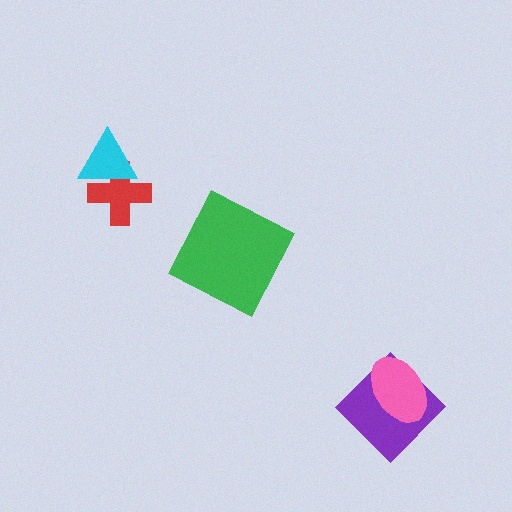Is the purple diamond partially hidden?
Yes, it is partially covered by another shape.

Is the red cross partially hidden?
Yes, it is partially covered by another shape.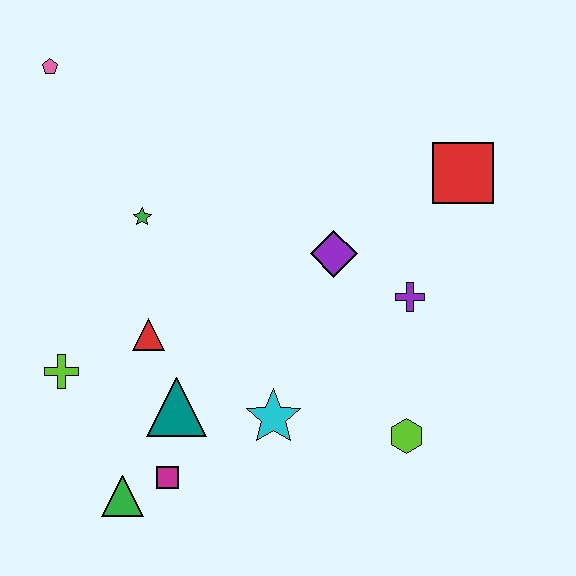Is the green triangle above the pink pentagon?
No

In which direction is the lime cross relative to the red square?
The lime cross is to the left of the red square.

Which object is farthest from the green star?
The lime hexagon is farthest from the green star.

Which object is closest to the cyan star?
The teal triangle is closest to the cyan star.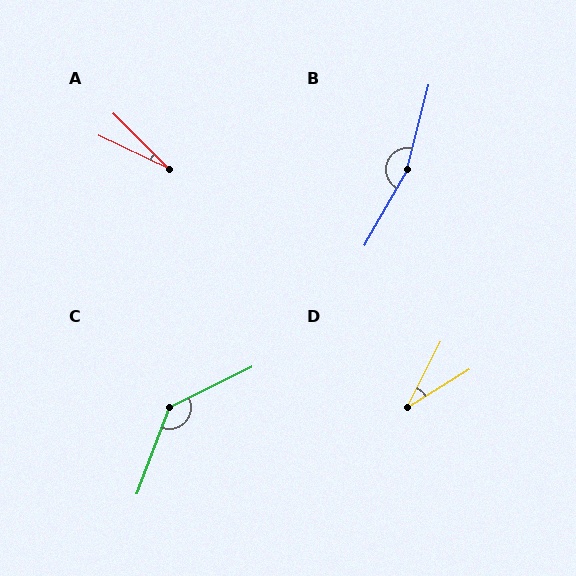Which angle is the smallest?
A, at approximately 20 degrees.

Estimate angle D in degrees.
Approximately 32 degrees.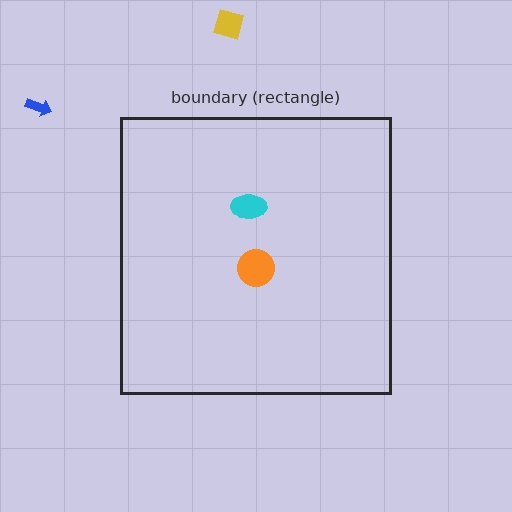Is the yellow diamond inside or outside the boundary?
Outside.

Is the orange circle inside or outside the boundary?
Inside.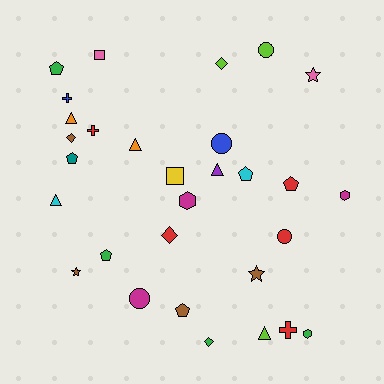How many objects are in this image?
There are 30 objects.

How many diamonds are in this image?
There are 4 diamonds.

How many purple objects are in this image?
There is 1 purple object.